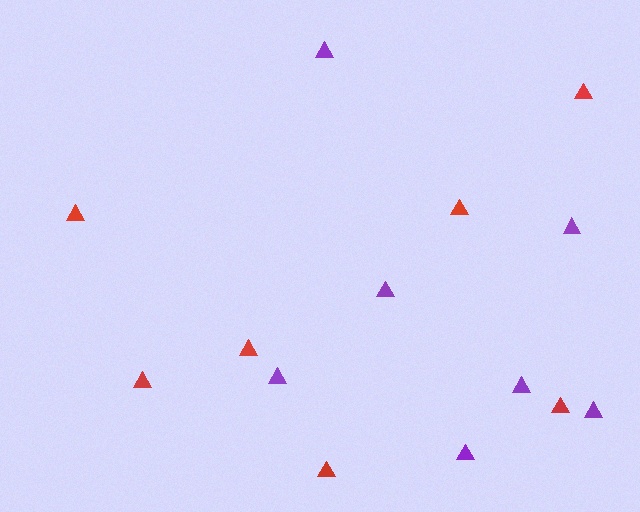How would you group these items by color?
There are 2 groups: one group of purple triangles (7) and one group of red triangles (7).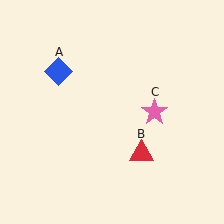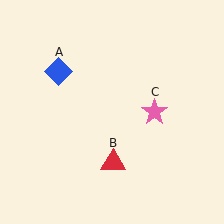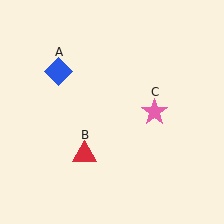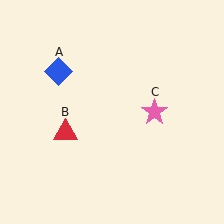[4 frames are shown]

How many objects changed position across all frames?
1 object changed position: red triangle (object B).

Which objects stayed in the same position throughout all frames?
Blue diamond (object A) and pink star (object C) remained stationary.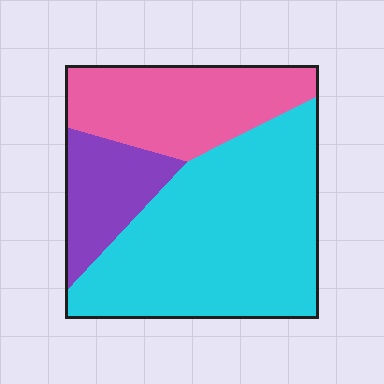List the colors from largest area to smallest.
From largest to smallest: cyan, pink, purple.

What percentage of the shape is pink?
Pink covers roughly 30% of the shape.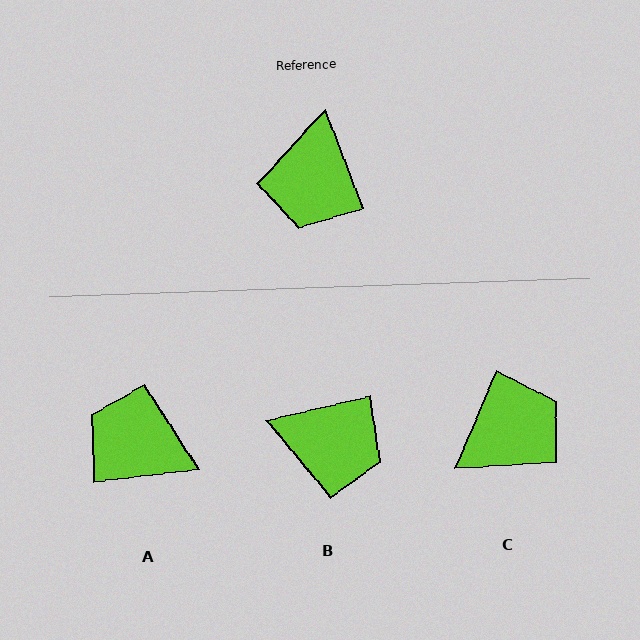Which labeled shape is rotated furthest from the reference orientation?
C, about 137 degrees away.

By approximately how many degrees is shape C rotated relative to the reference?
Approximately 137 degrees counter-clockwise.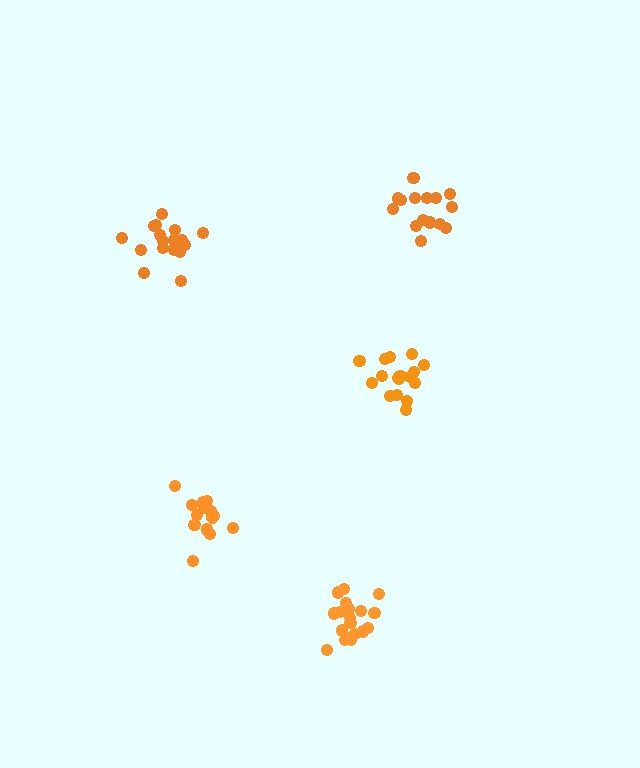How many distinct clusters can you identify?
There are 5 distinct clusters.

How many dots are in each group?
Group 1: 18 dots, Group 2: 18 dots, Group 3: 14 dots, Group 4: 19 dots, Group 5: 15 dots (84 total).